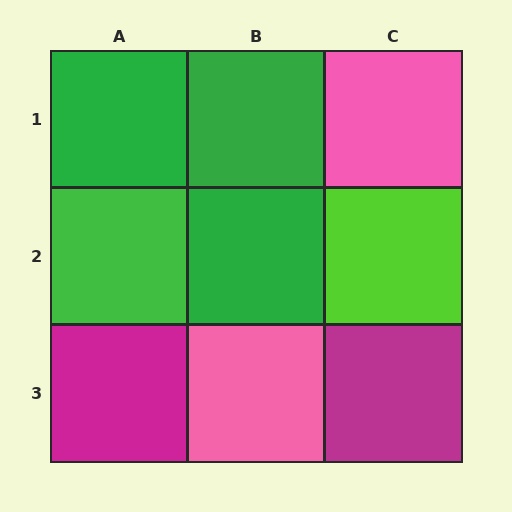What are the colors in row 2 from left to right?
Green, green, lime.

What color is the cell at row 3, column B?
Pink.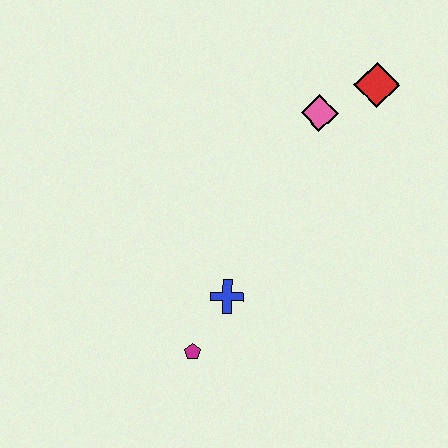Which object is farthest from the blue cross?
The red diamond is farthest from the blue cross.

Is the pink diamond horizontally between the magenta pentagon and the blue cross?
No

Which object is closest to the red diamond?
The pink diamond is closest to the red diamond.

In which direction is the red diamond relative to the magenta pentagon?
The red diamond is above the magenta pentagon.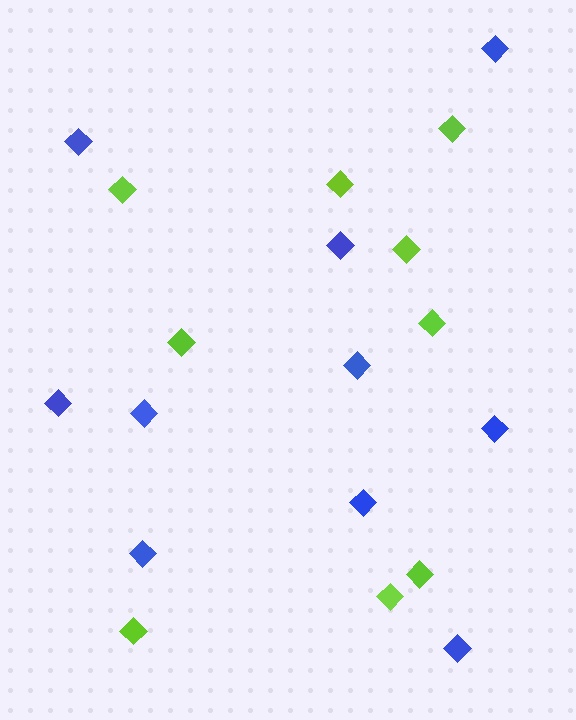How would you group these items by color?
There are 2 groups: one group of blue diamonds (10) and one group of lime diamonds (9).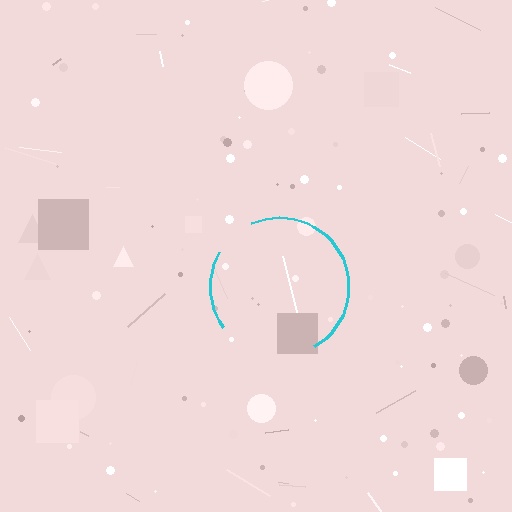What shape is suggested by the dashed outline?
The dashed outline suggests a circle.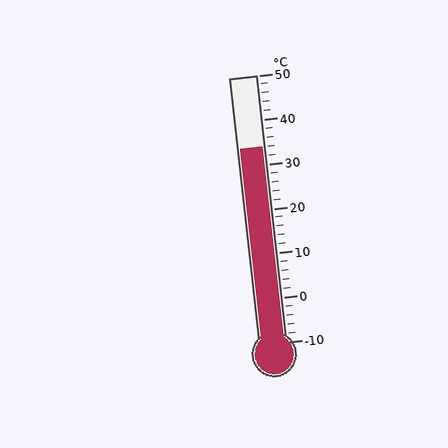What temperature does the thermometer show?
The thermometer shows approximately 34°C.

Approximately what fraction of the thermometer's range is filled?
The thermometer is filled to approximately 75% of its range.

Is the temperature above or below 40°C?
The temperature is below 40°C.